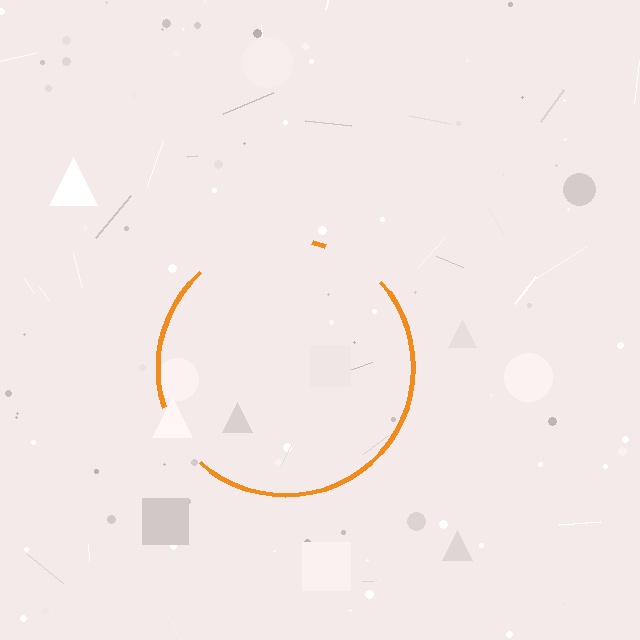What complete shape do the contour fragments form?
The contour fragments form a circle.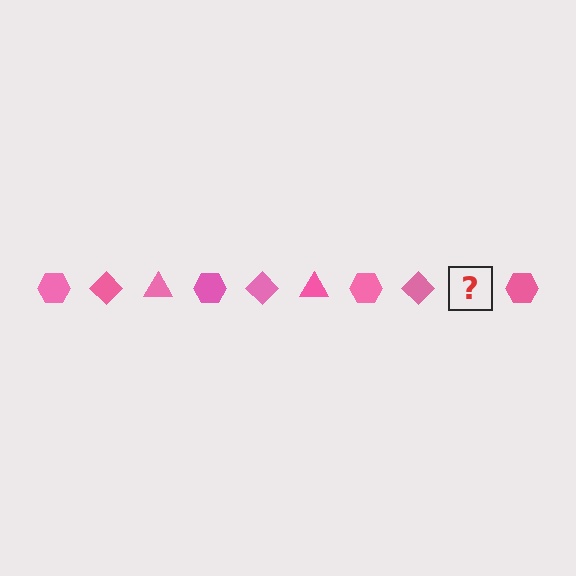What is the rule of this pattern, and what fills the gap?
The rule is that the pattern cycles through hexagon, diamond, triangle shapes in pink. The gap should be filled with a pink triangle.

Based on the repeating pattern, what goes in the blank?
The blank should be a pink triangle.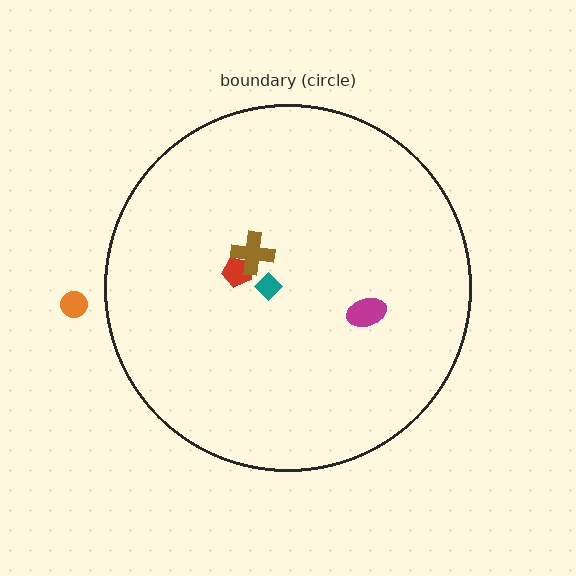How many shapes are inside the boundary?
4 inside, 1 outside.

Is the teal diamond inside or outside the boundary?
Inside.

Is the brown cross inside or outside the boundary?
Inside.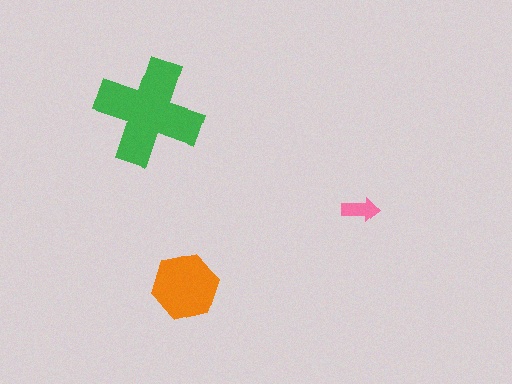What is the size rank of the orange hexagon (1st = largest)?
2nd.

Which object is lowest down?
The orange hexagon is bottommost.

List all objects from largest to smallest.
The green cross, the orange hexagon, the pink arrow.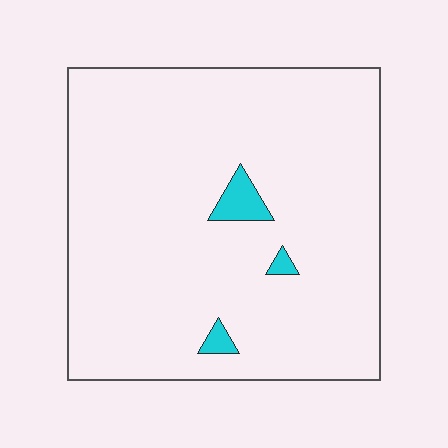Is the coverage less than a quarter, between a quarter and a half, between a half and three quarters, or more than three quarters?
Less than a quarter.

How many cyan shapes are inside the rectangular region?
3.